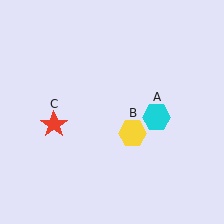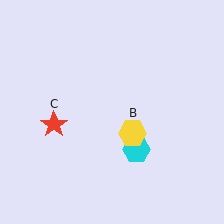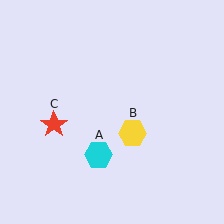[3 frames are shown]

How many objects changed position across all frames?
1 object changed position: cyan hexagon (object A).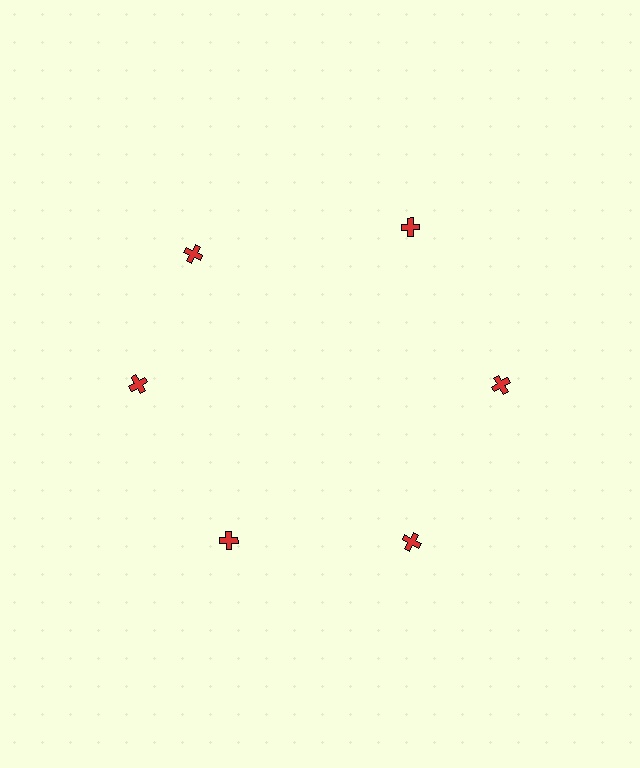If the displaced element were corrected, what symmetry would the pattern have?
It would have 6-fold rotational symmetry — the pattern would map onto itself every 60 degrees.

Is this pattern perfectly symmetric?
No. The 6 red crosses are arranged in a ring, but one element near the 11 o'clock position is rotated out of alignment along the ring, breaking the 6-fold rotational symmetry.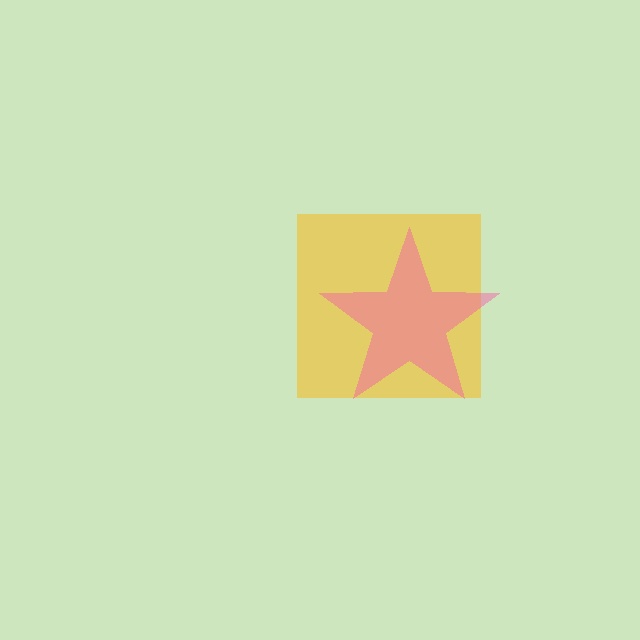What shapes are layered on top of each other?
The layered shapes are: a yellow square, a pink star.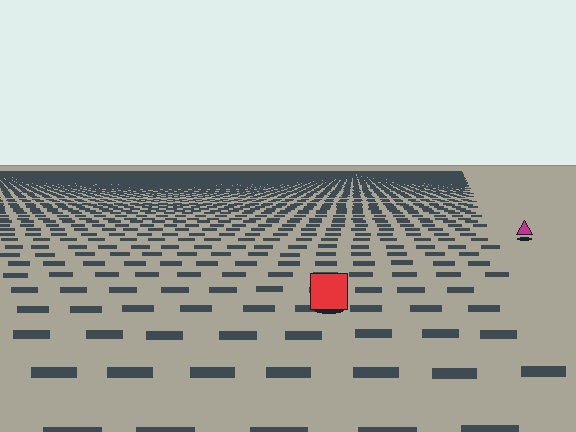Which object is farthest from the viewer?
The magenta triangle is farthest from the viewer. It appears smaller and the ground texture around it is denser.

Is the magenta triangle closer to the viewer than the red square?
No. The red square is closer — you can tell from the texture gradient: the ground texture is coarser near it.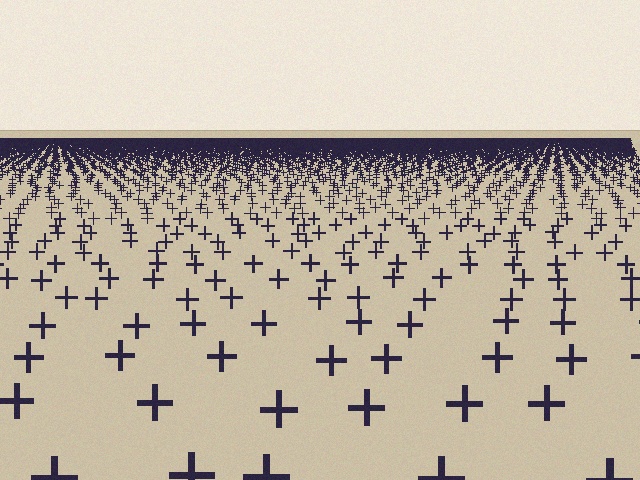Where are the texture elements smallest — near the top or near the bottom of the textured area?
Near the top.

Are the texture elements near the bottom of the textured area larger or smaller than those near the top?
Larger. Near the bottom, elements are closer to the viewer and appear at a bigger on-screen size.